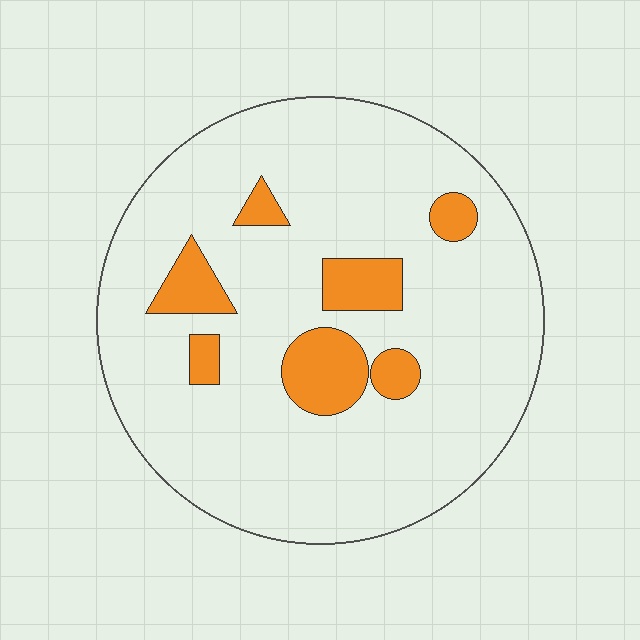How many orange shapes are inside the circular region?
7.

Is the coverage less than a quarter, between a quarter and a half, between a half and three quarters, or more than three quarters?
Less than a quarter.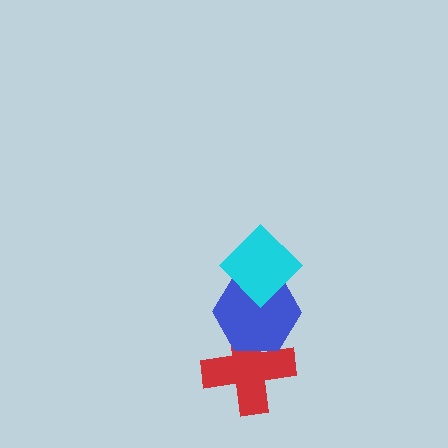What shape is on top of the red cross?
The blue hexagon is on top of the red cross.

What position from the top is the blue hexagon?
The blue hexagon is 2nd from the top.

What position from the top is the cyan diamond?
The cyan diamond is 1st from the top.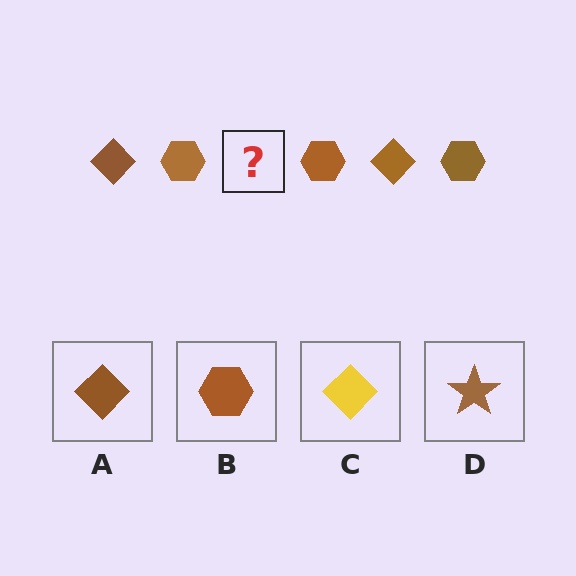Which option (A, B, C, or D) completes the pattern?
A.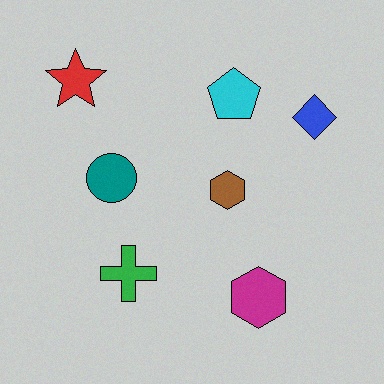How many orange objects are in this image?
There are no orange objects.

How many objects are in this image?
There are 7 objects.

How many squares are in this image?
There are no squares.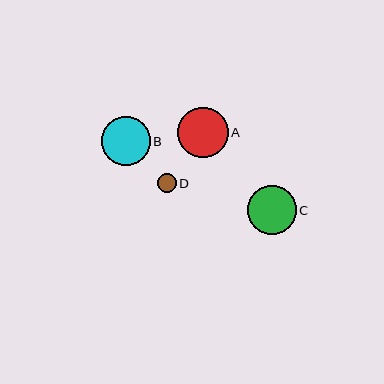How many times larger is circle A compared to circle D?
Circle A is approximately 2.6 times the size of circle D.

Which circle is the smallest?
Circle D is the smallest with a size of approximately 19 pixels.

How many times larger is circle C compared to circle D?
Circle C is approximately 2.6 times the size of circle D.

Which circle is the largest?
Circle A is the largest with a size of approximately 50 pixels.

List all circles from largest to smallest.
From largest to smallest: A, C, B, D.